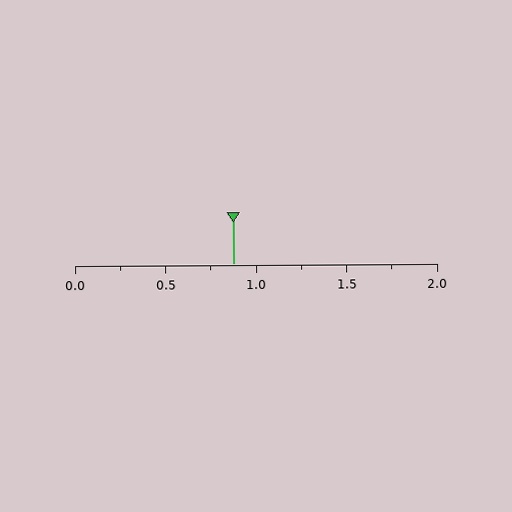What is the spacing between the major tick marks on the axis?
The major ticks are spaced 0.5 apart.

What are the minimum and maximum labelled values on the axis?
The axis runs from 0.0 to 2.0.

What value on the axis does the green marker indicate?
The marker indicates approximately 0.88.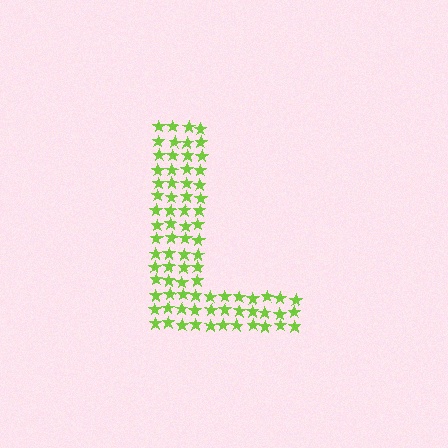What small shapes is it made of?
It is made of small stars.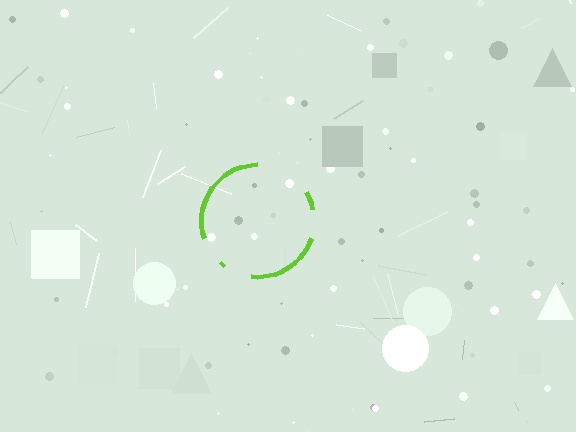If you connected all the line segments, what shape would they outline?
They would outline a circle.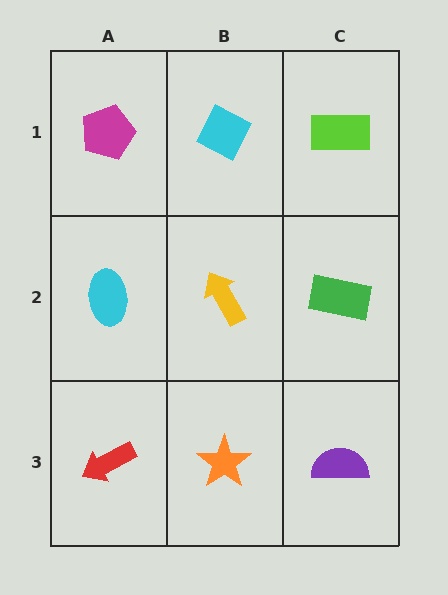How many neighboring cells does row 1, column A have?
2.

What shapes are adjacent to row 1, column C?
A green rectangle (row 2, column C), a cyan diamond (row 1, column B).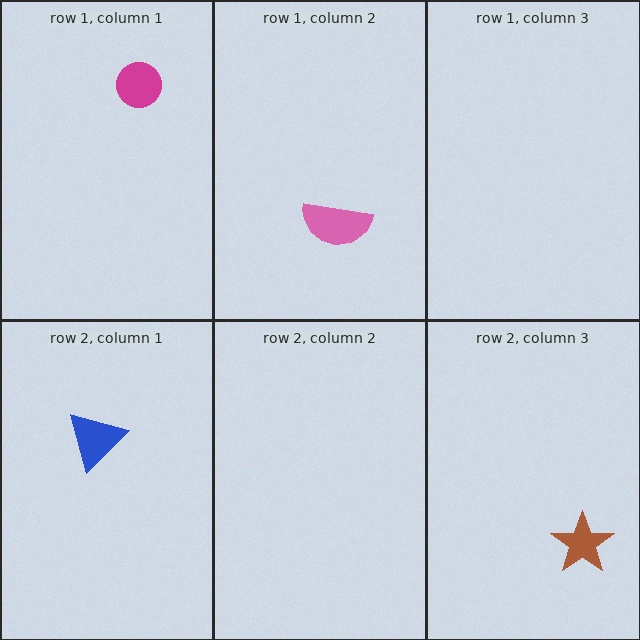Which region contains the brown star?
The row 2, column 3 region.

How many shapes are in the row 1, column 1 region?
1.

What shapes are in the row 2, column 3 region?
The brown star.